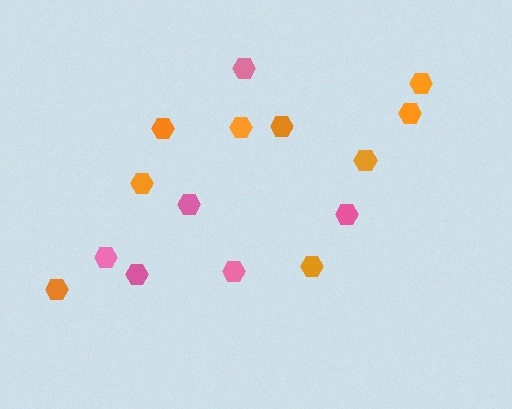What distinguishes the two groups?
There are 2 groups: one group of pink hexagons (6) and one group of orange hexagons (9).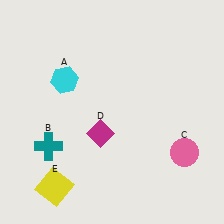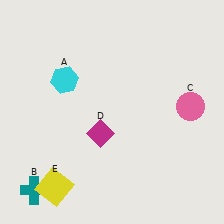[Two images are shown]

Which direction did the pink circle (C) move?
The pink circle (C) moved up.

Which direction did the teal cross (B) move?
The teal cross (B) moved down.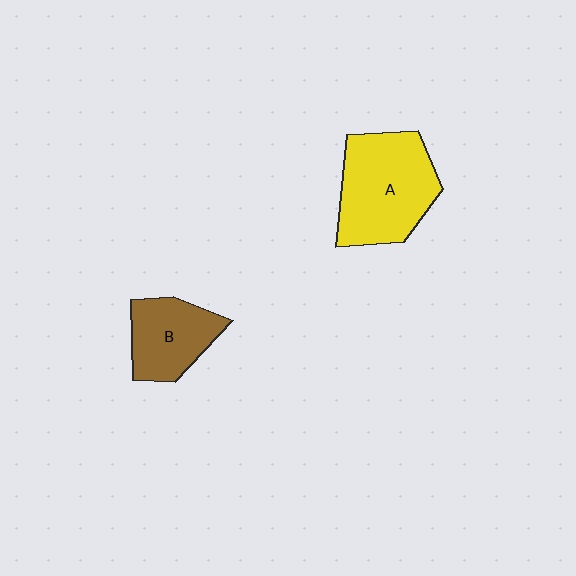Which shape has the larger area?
Shape A (yellow).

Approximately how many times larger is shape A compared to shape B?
Approximately 1.6 times.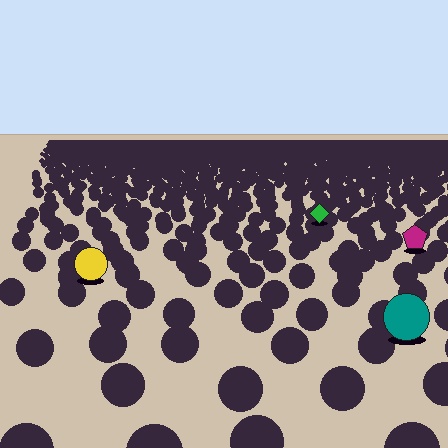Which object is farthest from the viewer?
The green diamond is farthest from the viewer. It appears smaller and the ground texture around it is denser.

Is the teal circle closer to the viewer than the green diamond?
Yes. The teal circle is closer — you can tell from the texture gradient: the ground texture is coarser near it.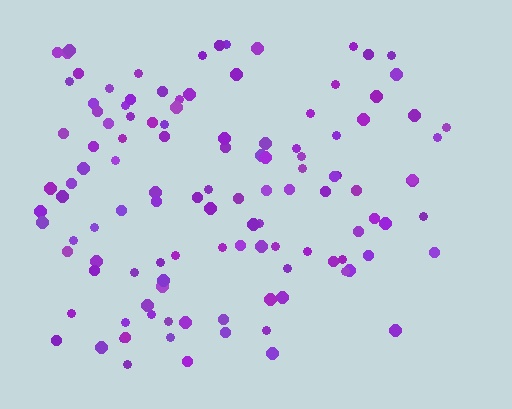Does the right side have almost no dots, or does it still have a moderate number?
Still a moderate number, just noticeably fewer than the left.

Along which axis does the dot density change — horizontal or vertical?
Horizontal.